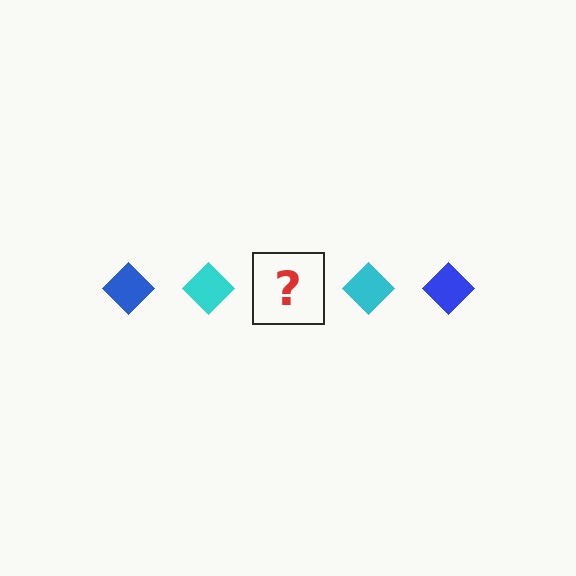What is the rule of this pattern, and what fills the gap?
The rule is that the pattern cycles through blue, cyan diamonds. The gap should be filled with a blue diamond.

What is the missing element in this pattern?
The missing element is a blue diamond.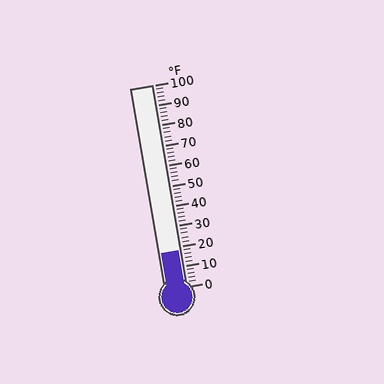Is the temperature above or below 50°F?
The temperature is below 50°F.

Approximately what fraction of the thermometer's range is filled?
The thermometer is filled to approximately 20% of its range.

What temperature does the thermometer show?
The thermometer shows approximately 18°F.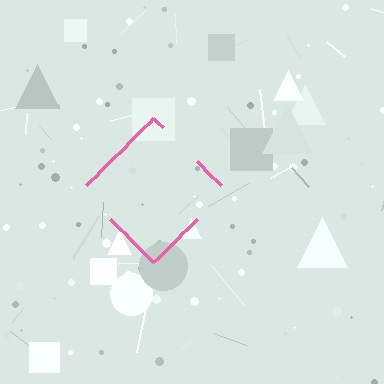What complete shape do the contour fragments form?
The contour fragments form a diamond.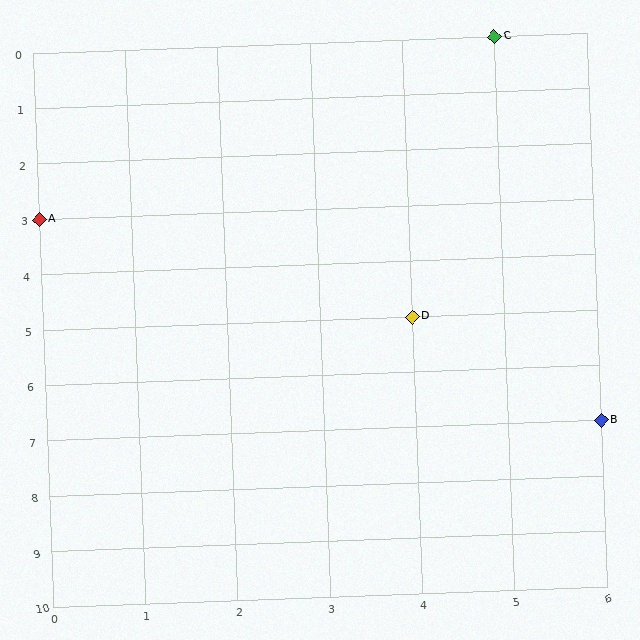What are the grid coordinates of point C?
Point C is at grid coordinates (5, 0).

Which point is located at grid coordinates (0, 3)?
Point A is at (0, 3).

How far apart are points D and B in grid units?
Points D and B are 2 columns and 2 rows apart (about 2.8 grid units diagonally).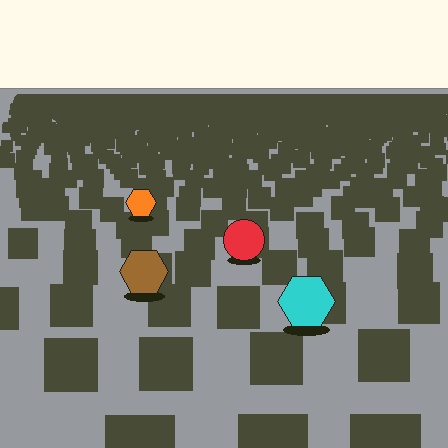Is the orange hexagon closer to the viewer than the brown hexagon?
No. The brown hexagon is closer — you can tell from the texture gradient: the ground texture is coarser near it.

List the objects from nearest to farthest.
From nearest to farthest: the cyan hexagon, the brown hexagon, the red circle, the orange hexagon.